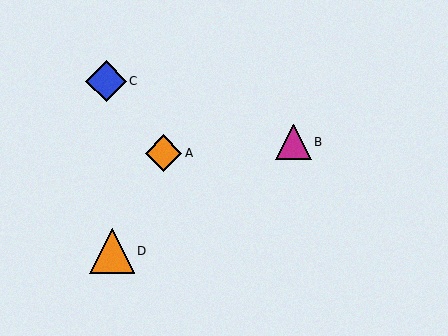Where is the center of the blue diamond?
The center of the blue diamond is at (106, 81).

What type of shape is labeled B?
Shape B is a magenta triangle.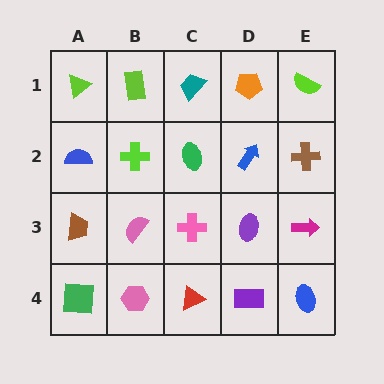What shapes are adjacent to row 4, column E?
A magenta arrow (row 3, column E), a purple rectangle (row 4, column D).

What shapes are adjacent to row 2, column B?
A lime rectangle (row 1, column B), a pink semicircle (row 3, column B), a blue semicircle (row 2, column A), a green ellipse (row 2, column C).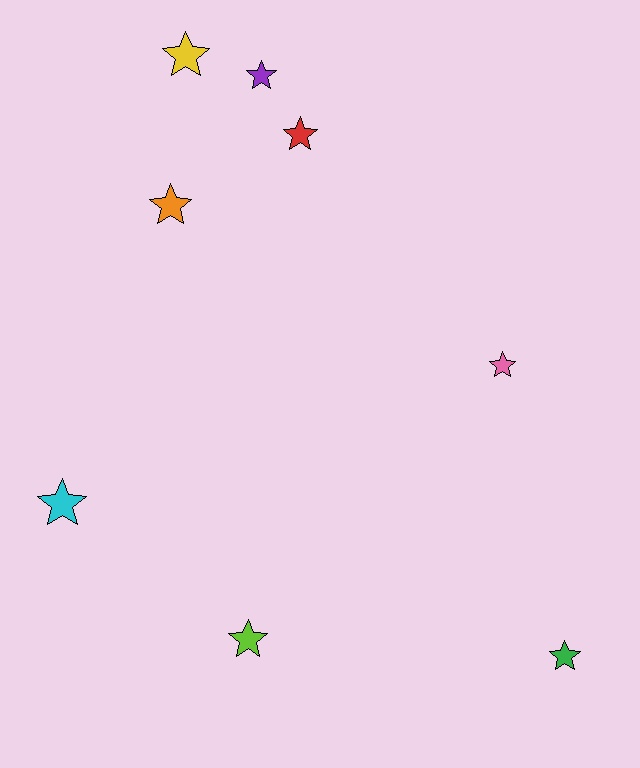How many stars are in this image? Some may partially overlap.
There are 8 stars.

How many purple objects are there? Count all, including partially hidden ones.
There is 1 purple object.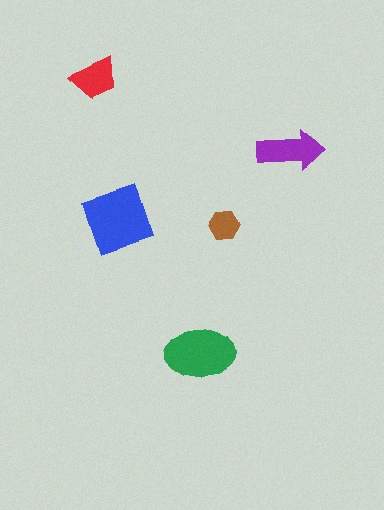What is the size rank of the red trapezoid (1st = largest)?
4th.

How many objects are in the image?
There are 5 objects in the image.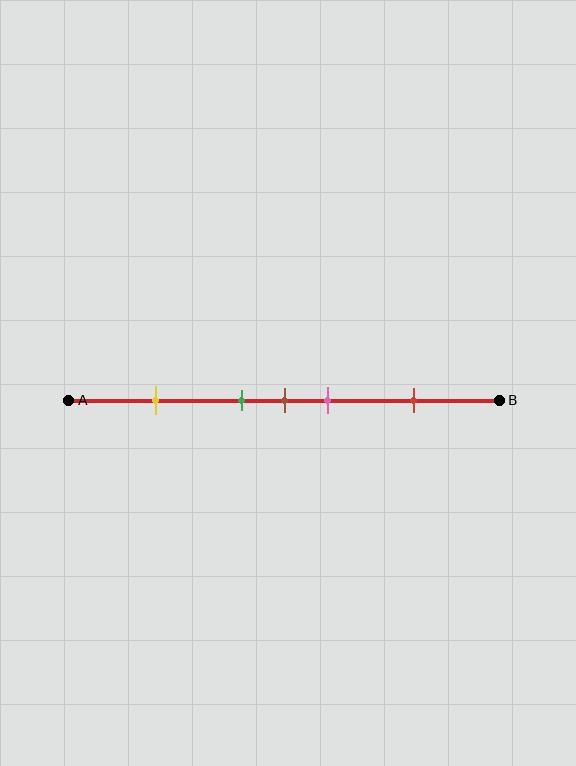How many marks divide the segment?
There are 5 marks dividing the segment.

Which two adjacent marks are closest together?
The green and brown marks are the closest adjacent pair.